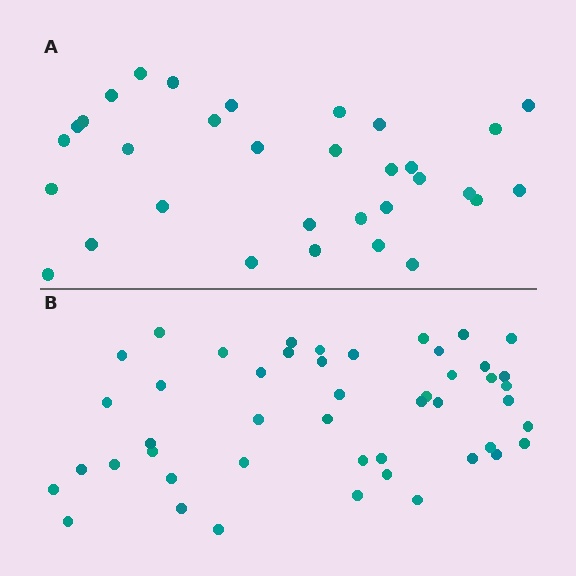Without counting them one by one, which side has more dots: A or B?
Region B (the bottom region) has more dots.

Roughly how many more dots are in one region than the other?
Region B has approximately 15 more dots than region A.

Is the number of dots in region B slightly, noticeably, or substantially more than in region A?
Region B has substantially more. The ratio is roughly 1.5 to 1.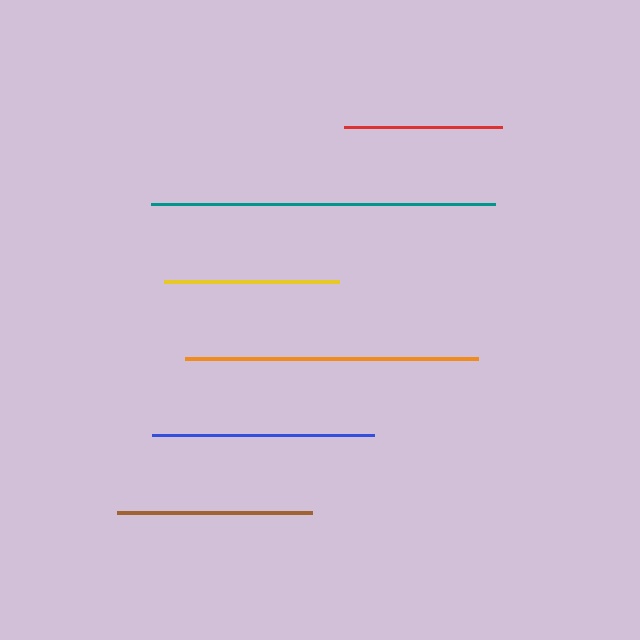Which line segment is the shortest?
The red line is the shortest at approximately 158 pixels.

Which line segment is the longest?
The teal line is the longest at approximately 344 pixels.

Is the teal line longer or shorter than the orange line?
The teal line is longer than the orange line.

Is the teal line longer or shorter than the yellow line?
The teal line is longer than the yellow line.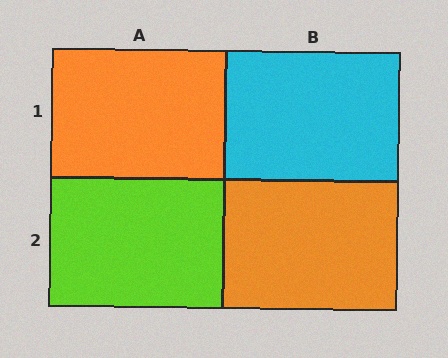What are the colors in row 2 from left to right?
Lime, orange.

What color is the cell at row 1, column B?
Cyan.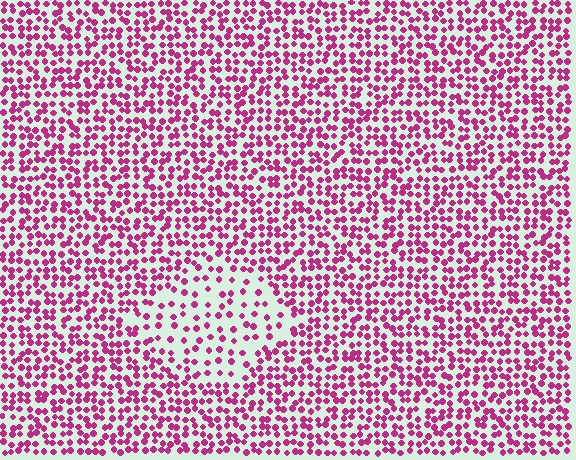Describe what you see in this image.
The image contains small magenta elements arranged at two different densities. A diamond-shaped region is visible where the elements are less densely packed than the surrounding area.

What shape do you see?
I see a diamond.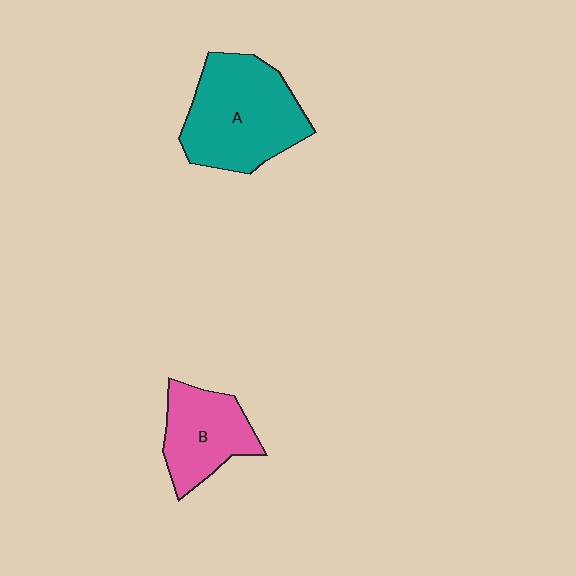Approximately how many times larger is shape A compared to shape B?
Approximately 1.6 times.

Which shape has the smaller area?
Shape B (pink).